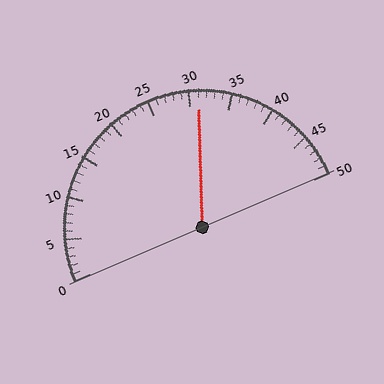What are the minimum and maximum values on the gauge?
The gauge ranges from 0 to 50.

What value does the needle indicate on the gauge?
The needle indicates approximately 31.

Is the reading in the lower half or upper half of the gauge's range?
The reading is in the upper half of the range (0 to 50).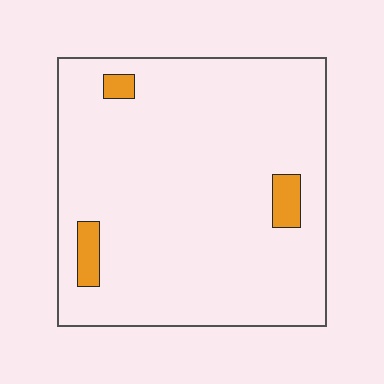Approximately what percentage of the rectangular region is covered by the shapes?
Approximately 5%.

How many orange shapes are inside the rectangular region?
3.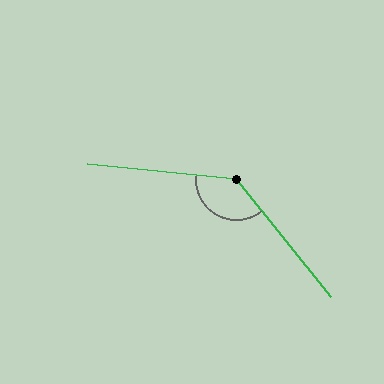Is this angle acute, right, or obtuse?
It is obtuse.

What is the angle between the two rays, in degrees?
Approximately 134 degrees.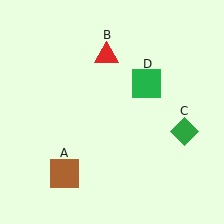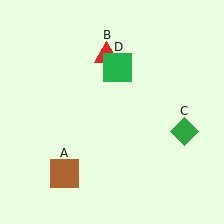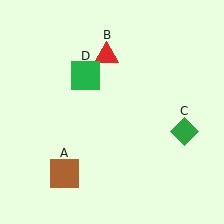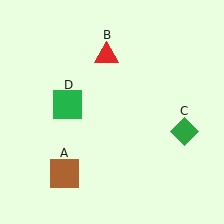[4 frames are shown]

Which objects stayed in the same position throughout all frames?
Brown square (object A) and red triangle (object B) and green diamond (object C) remained stationary.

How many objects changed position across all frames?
1 object changed position: green square (object D).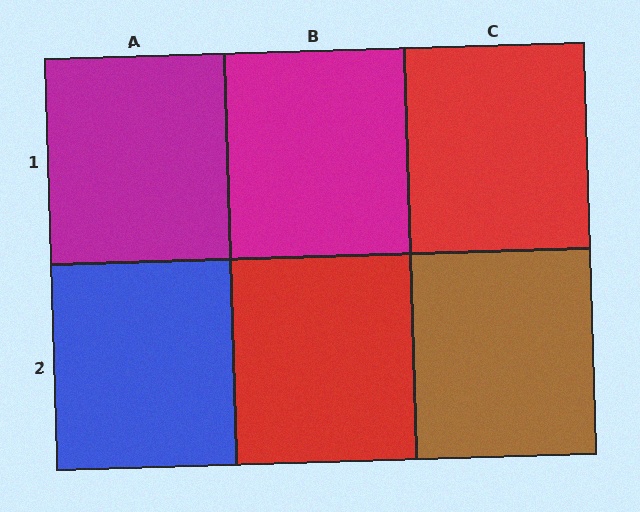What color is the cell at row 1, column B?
Magenta.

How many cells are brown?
1 cell is brown.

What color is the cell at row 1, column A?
Magenta.